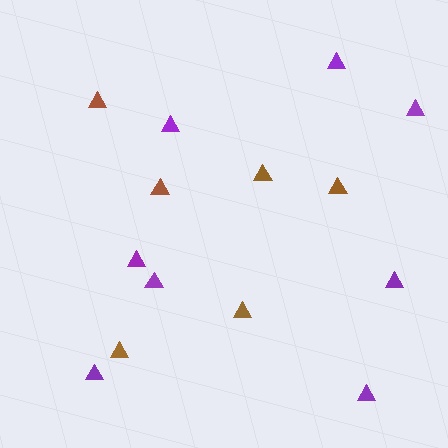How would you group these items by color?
There are 2 groups: one group of purple triangles (8) and one group of brown triangles (6).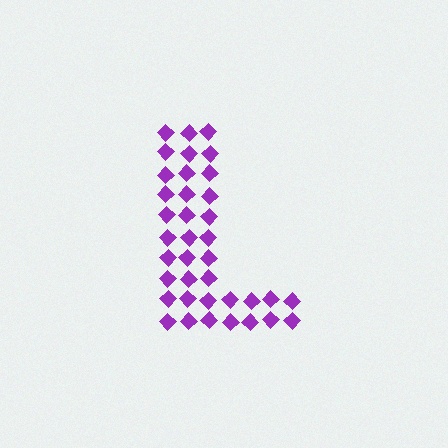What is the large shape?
The large shape is the letter L.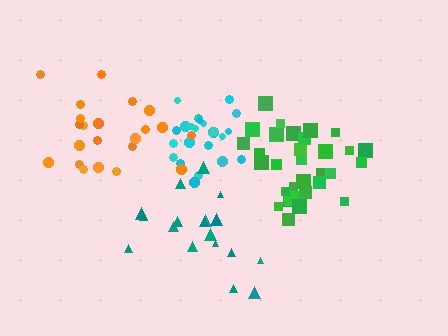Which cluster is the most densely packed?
Green.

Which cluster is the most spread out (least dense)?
Teal.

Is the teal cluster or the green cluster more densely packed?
Green.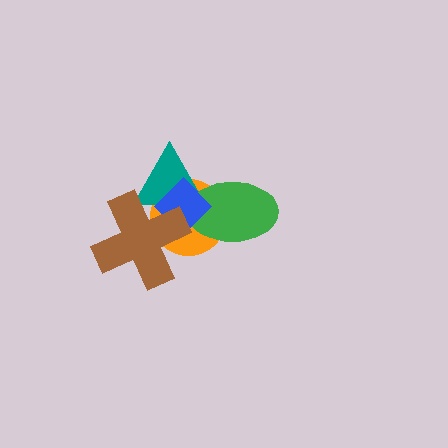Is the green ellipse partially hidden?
Yes, it is partially covered by another shape.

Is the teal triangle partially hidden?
Yes, it is partially covered by another shape.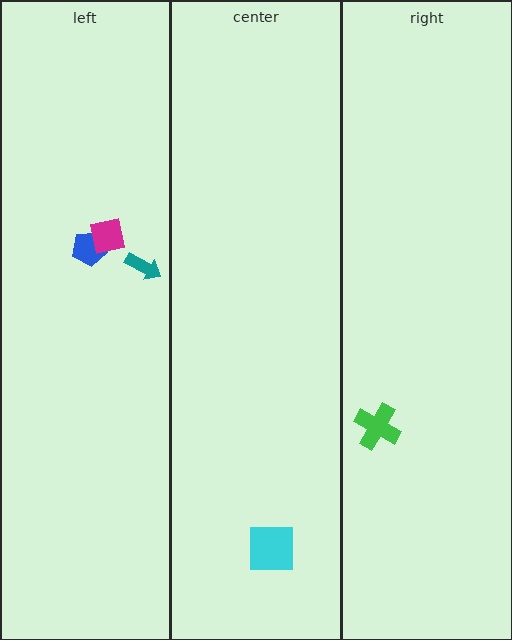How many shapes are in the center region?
1.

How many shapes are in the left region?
3.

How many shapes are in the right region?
1.